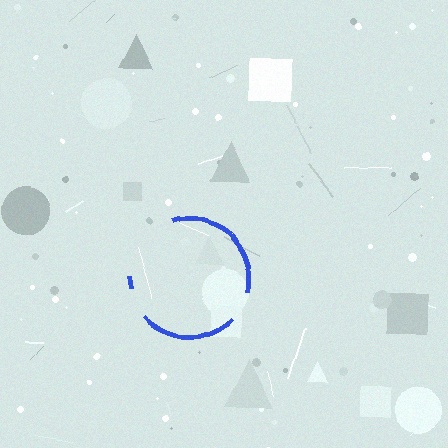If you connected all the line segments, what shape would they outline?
They would outline a circle.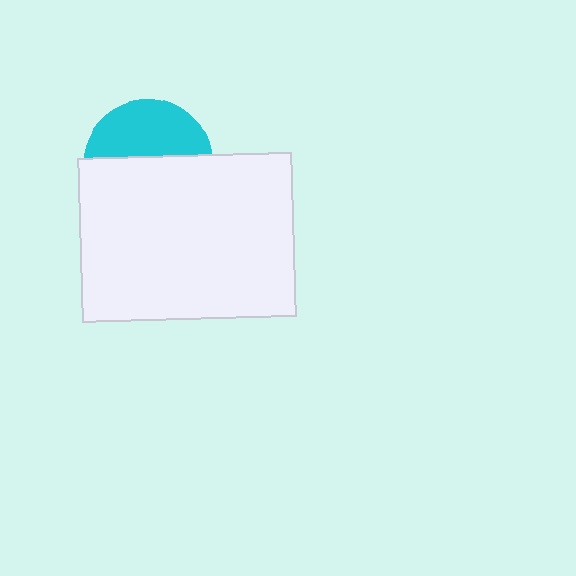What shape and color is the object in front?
The object in front is a white rectangle.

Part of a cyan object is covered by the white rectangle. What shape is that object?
It is a circle.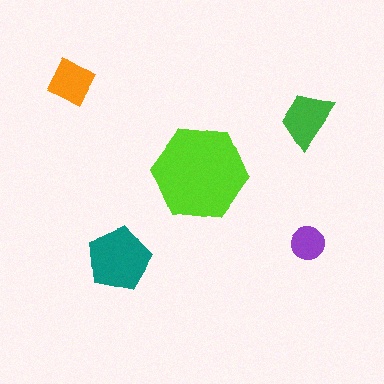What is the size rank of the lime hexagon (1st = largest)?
1st.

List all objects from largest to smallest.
The lime hexagon, the teal pentagon, the green trapezoid, the orange diamond, the purple circle.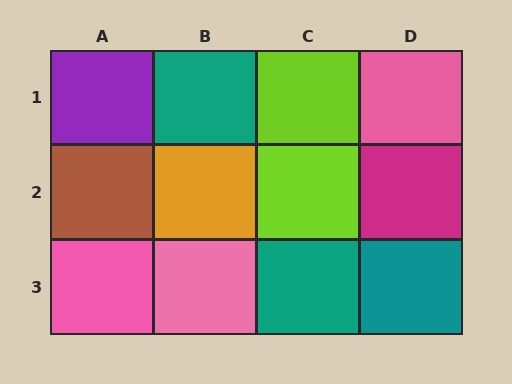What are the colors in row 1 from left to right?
Purple, teal, lime, pink.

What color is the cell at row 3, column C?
Teal.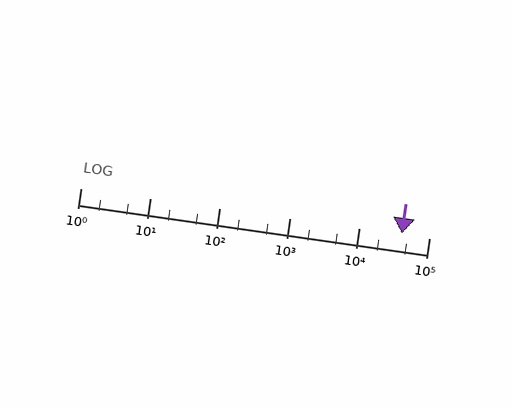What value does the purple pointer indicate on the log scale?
The pointer indicates approximately 41000.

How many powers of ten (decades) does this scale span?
The scale spans 5 decades, from 1 to 100000.